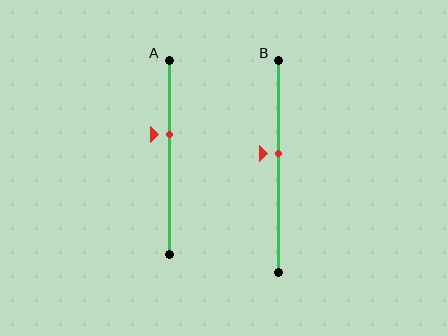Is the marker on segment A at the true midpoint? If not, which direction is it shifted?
No, the marker on segment A is shifted upward by about 12% of the segment length.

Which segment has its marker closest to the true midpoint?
Segment B has its marker closest to the true midpoint.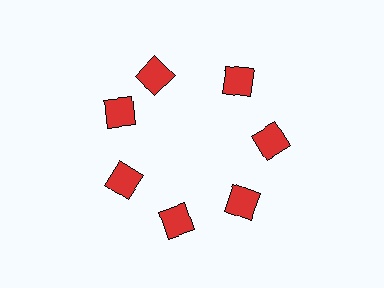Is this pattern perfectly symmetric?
No. The 7 red squares are arranged in a ring, but one element near the 12 o'clock position is rotated out of alignment along the ring, breaking the 7-fold rotational symmetry.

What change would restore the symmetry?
The symmetry would be restored by rotating it back into even spacing with its neighbors so that all 7 squares sit at equal angles and equal distance from the center.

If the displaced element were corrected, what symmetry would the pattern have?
It would have 7-fold rotational symmetry — the pattern would map onto itself every 51 degrees.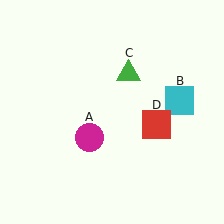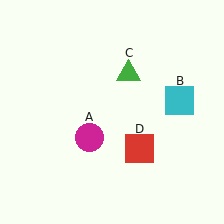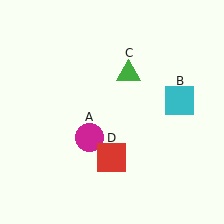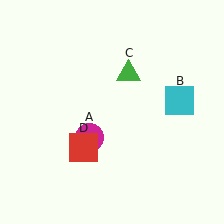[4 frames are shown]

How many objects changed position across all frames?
1 object changed position: red square (object D).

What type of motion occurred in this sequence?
The red square (object D) rotated clockwise around the center of the scene.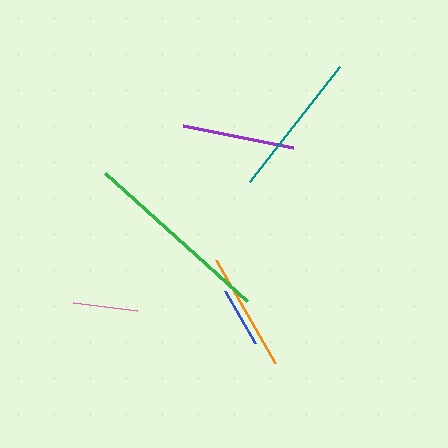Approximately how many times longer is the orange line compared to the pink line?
The orange line is approximately 1.8 times the length of the pink line.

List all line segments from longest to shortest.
From longest to shortest: green, teal, orange, purple, pink, blue.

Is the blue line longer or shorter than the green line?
The green line is longer than the blue line.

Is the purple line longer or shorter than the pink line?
The purple line is longer than the pink line.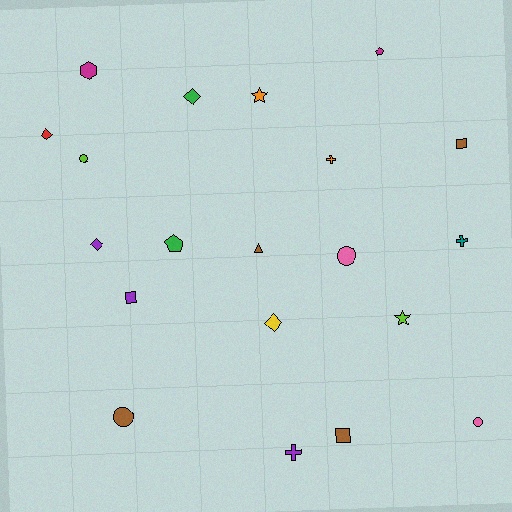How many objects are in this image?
There are 20 objects.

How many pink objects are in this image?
There are 2 pink objects.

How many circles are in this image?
There are 4 circles.